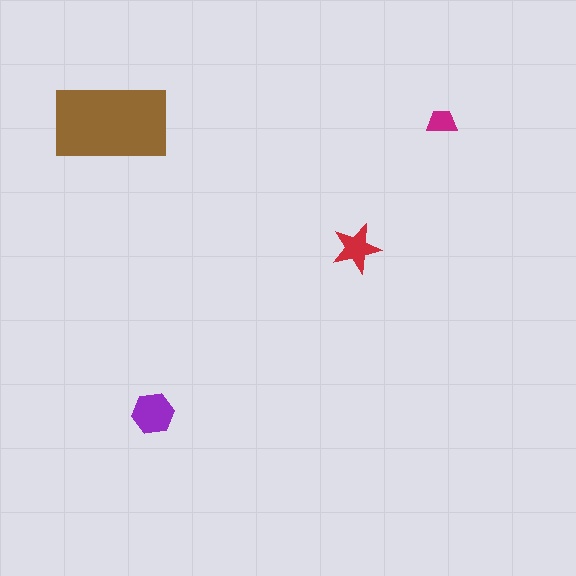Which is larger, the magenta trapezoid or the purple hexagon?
The purple hexagon.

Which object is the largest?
The brown rectangle.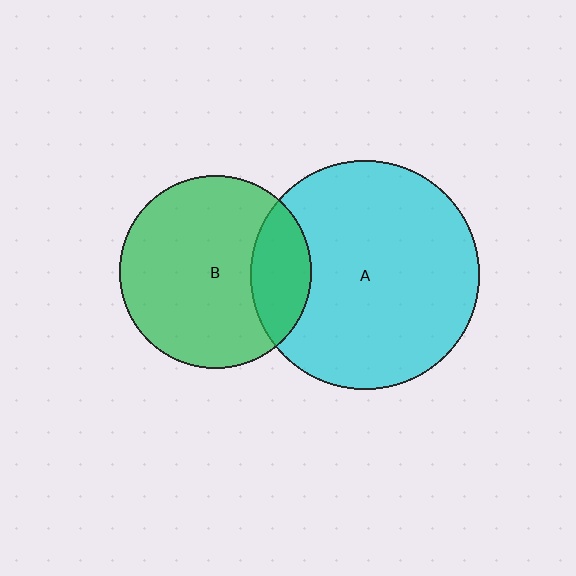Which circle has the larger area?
Circle A (cyan).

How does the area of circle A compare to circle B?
Approximately 1.4 times.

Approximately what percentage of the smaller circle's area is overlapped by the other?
Approximately 20%.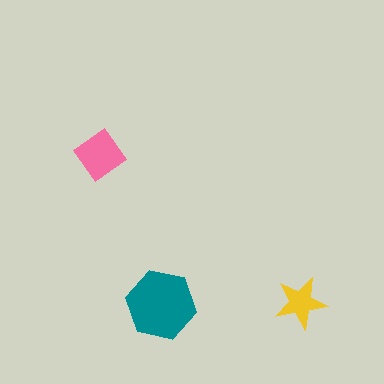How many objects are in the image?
There are 3 objects in the image.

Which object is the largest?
The teal hexagon.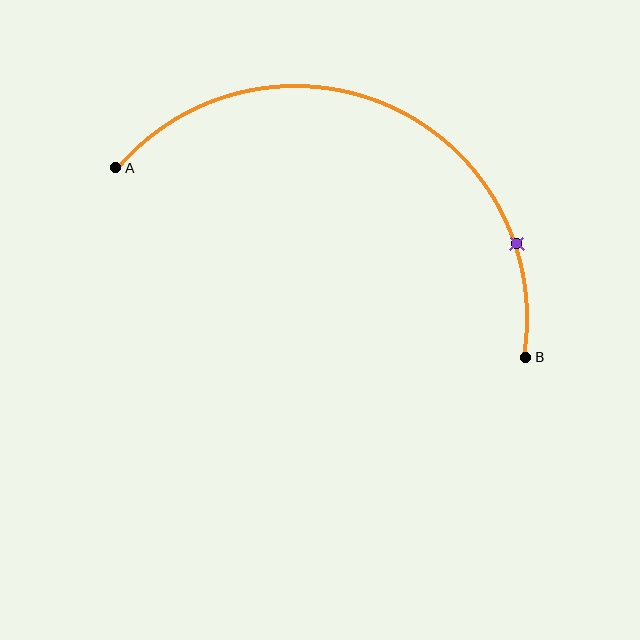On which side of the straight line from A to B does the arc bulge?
The arc bulges above the straight line connecting A and B.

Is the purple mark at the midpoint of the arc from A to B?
No. The purple mark lies on the arc but is closer to endpoint B. The arc midpoint would be at the point on the curve equidistant along the arc from both A and B.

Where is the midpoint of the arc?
The arc midpoint is the point on the curve farthest from the straight line joining A and B. It sits above that line.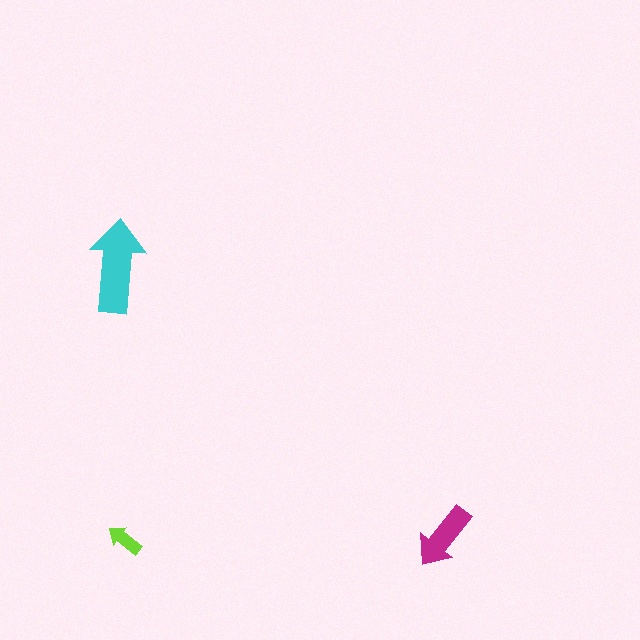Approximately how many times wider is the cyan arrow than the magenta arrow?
About 1.5 times wider.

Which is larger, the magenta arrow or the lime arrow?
The magenta one.